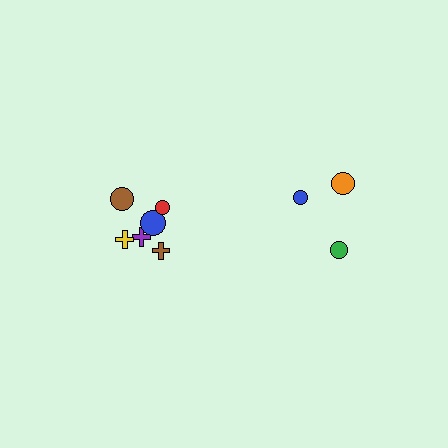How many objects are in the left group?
There are 6 objects.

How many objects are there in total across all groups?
There are 9 objects.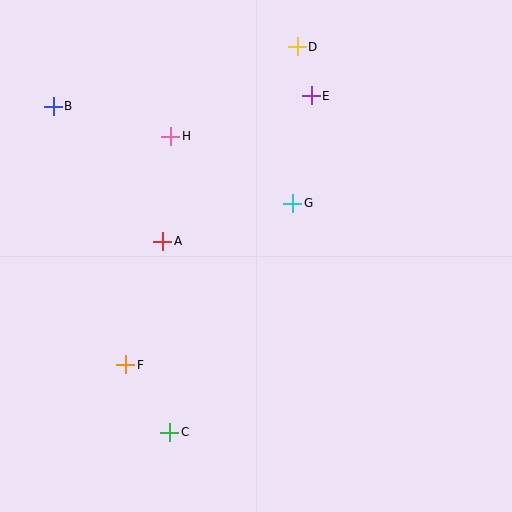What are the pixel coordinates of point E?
Point E is at (311, 96).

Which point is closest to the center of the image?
Point G at (293, 203) is closest to the center.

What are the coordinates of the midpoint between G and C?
The midpoint between G and C is at (231, 318).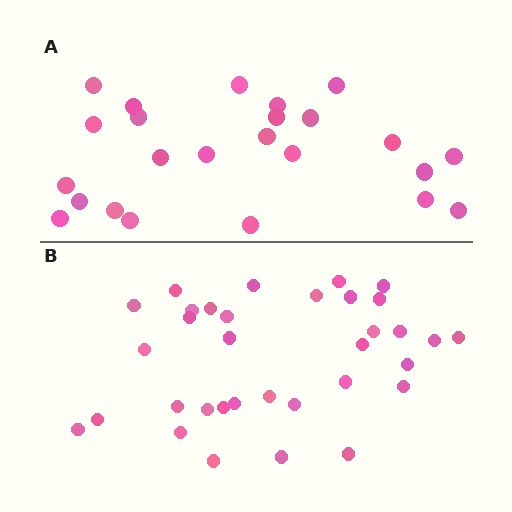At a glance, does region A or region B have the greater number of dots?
Region B (the bottom region) has more dots.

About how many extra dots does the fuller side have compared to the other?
Region B has roughly 10 or so more dots than region A.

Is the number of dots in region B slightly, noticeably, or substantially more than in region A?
Region B has noticeably more, but not dramatically so. The ratio is roughly 1.4 to 1.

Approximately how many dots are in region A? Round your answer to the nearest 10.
About 20 dots. (The exact count is 24, which rounds to 20.)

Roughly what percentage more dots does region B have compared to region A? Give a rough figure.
About 40% more.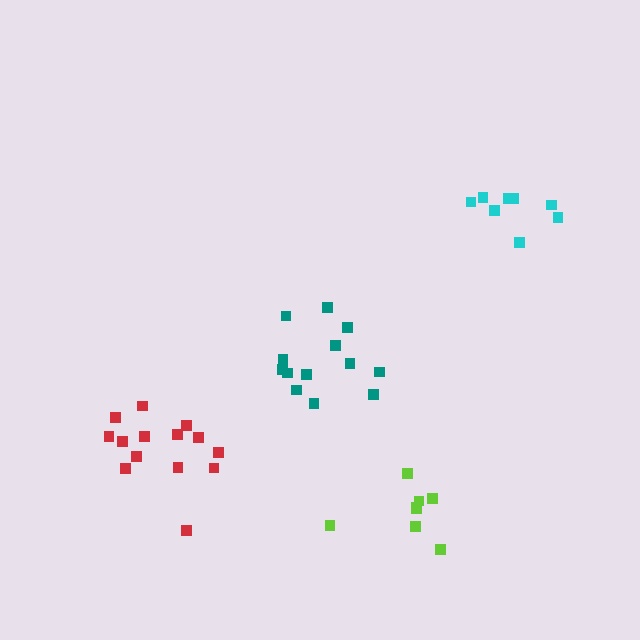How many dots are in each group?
Group 1: 8 dots, Group 2: 8 dots, Group 3: 14 dots, Group 4: 13 dots (43 total).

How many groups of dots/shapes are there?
There are 4 groups.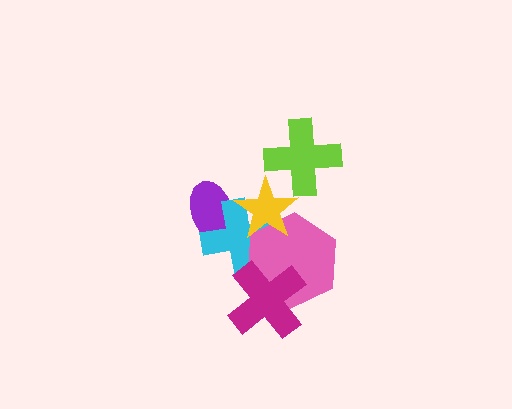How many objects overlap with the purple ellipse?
2 objects overlap with the purple ellipse.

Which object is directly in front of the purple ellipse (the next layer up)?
The cyan cross is directly in front of the purple ellipse.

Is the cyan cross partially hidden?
Yes, it is partially covered by another shape.